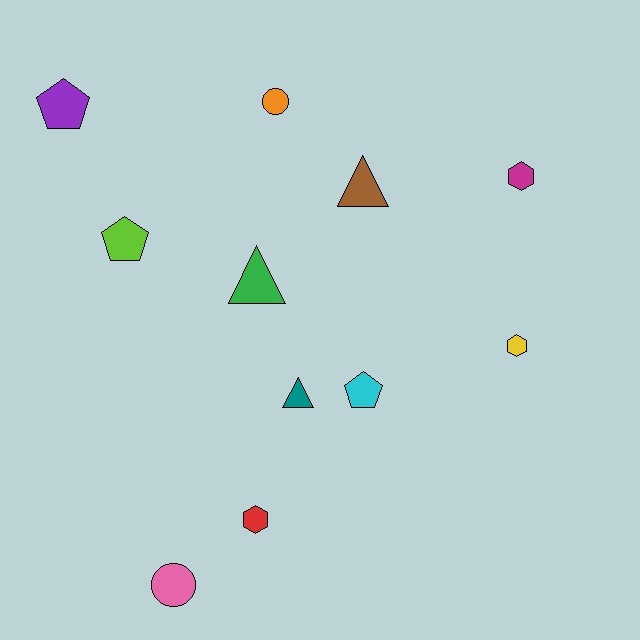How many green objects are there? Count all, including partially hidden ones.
There is 1 green object.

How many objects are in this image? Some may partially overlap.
There are 11 objects.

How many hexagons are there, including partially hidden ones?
There are 3 hexagons.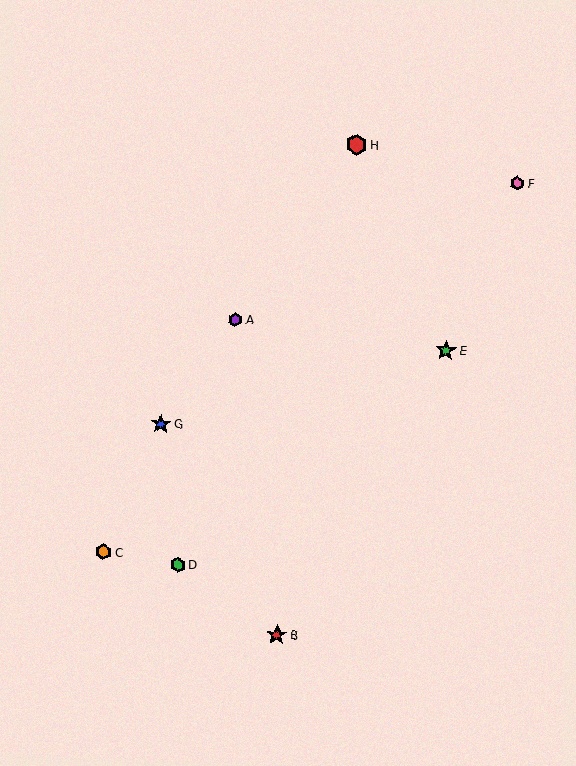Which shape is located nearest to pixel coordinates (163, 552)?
The green hexagon (labeled D) at (178, 565) is nearest to that location.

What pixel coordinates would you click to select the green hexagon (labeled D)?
Click at (178, 565) to select the green hexagon D.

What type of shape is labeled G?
Shape G is a blue star.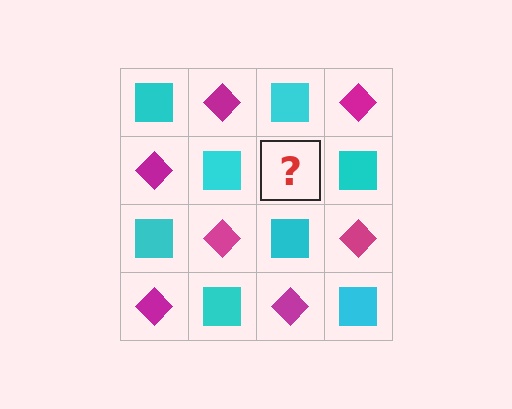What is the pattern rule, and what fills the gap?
The rule is that it alternates cyan square and magenta diamond in a checkerboard pattern. The gap should be filled with a magenta diamond.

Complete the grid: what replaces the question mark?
The question mark should be replaced with a magenta diamond.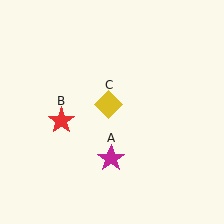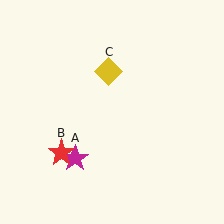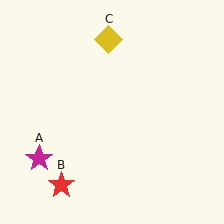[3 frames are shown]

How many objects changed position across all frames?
3 objects changed position: magenta star (object A), red star (object B), yellow diamond (object C).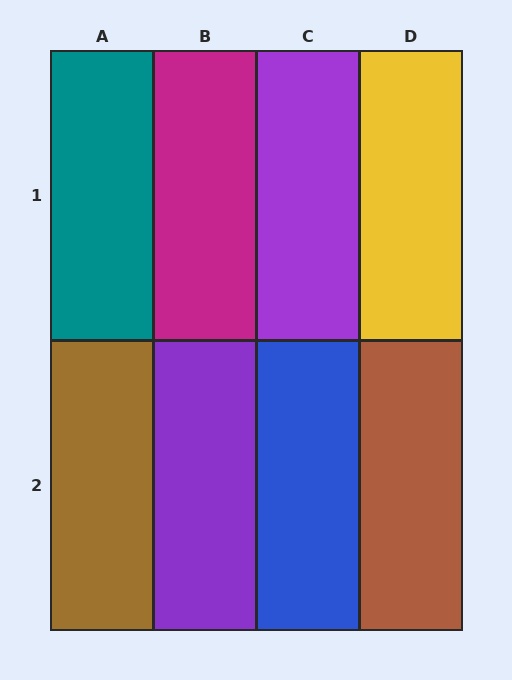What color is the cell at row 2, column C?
Blue.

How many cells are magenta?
1 cell is magenta.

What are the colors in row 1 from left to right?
Teal, magenta, purple, yellow.